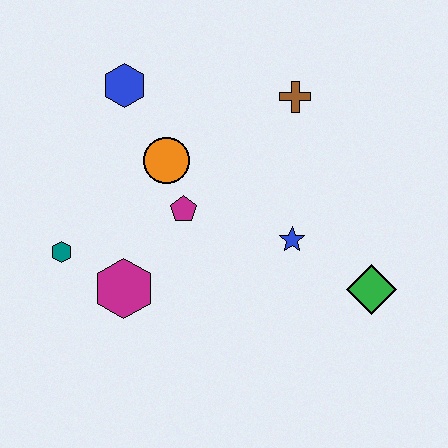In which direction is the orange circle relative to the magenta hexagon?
The orange circle is above the magenta hexagon.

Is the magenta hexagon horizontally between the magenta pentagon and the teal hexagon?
Yes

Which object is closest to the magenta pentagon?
The orange circle is closest to the magenta pentagon.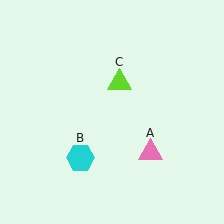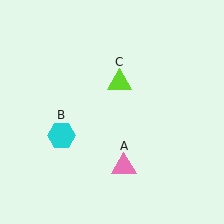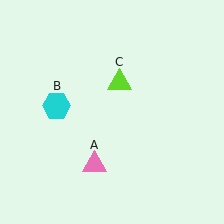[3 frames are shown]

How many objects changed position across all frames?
2 objects changed position: pink triangle (object A), cyan hexagon (object B).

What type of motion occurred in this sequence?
The pink triangle (object A), cyan hexagon (object B) rotated clockwise around the center of the scene.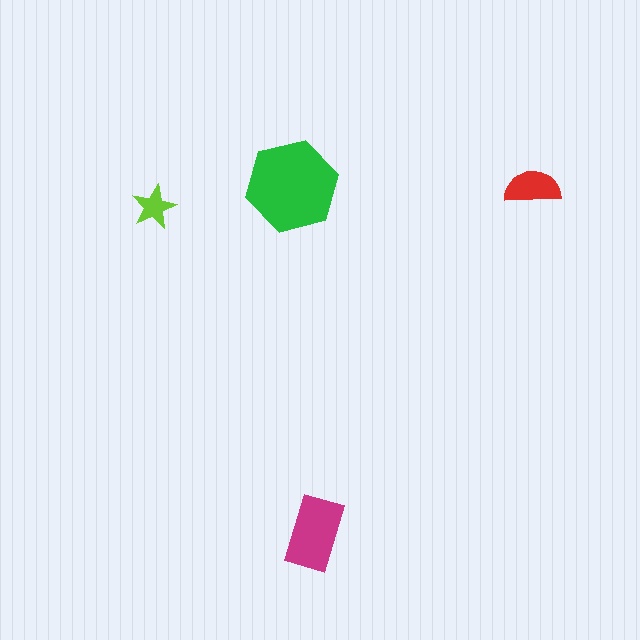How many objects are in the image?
There are 4 objects in the image.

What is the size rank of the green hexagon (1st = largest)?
1st.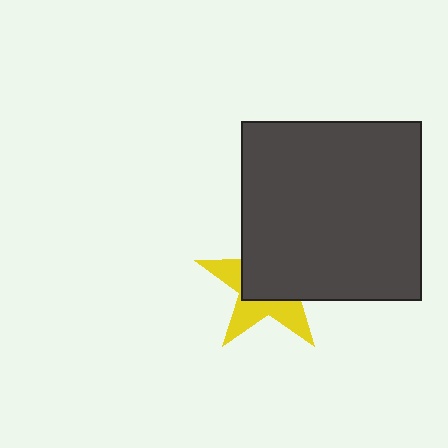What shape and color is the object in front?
The object in front is a dark gray square.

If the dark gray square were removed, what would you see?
You would see the complete yellow star.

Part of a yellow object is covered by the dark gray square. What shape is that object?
It is a star.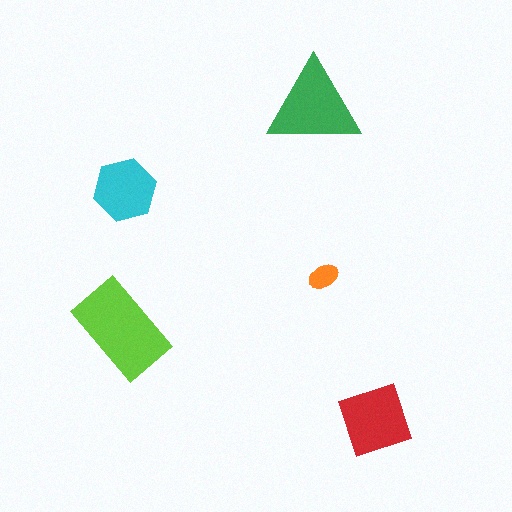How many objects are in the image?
There are 5 objects in the image.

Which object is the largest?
The lime rectangle.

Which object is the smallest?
The orange ellipse.